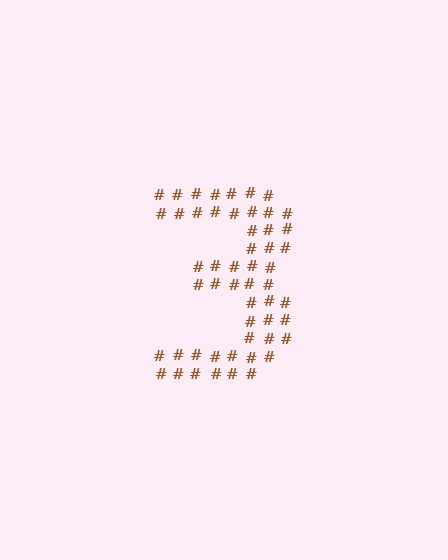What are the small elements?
The small elements are hash symbols.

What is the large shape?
The large shape is the digit 3.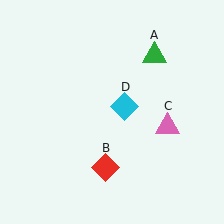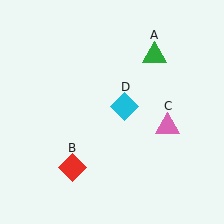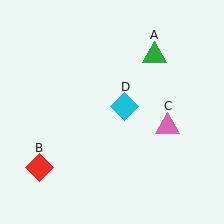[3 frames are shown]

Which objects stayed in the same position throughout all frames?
Green triangle (object A) and pink triangle (object C) and cyan diamond (object D) remained stationary.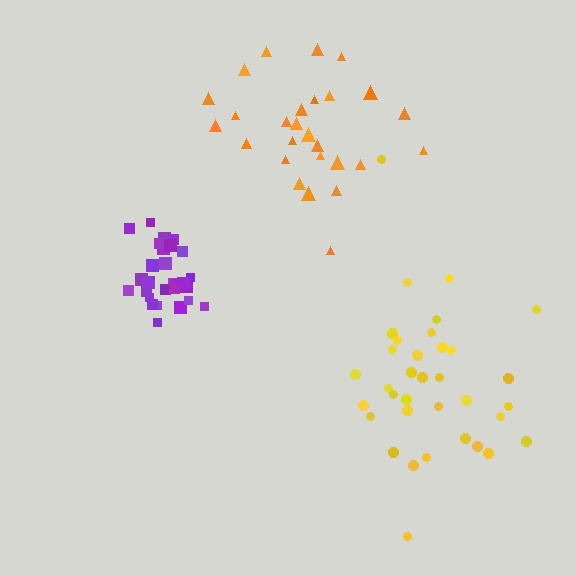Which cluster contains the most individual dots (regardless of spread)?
Yellow (35).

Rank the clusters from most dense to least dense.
purple, orange, yellow.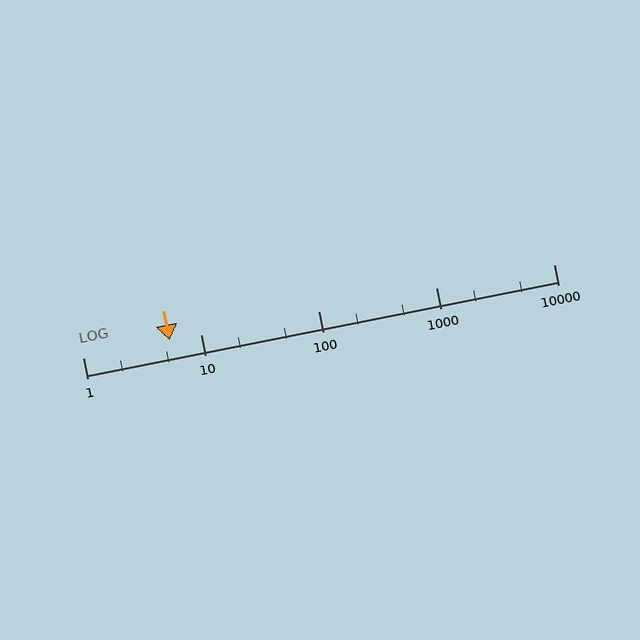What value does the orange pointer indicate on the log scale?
The pointer indicates approximately 5.5.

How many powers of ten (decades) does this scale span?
The scale spans 4 decades, from 1 to 10000.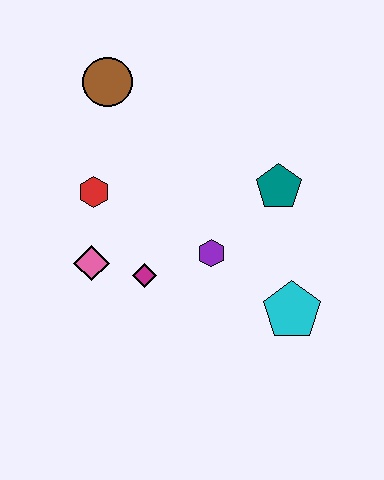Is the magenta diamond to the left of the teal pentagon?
Yes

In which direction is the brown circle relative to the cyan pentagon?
The brown circle is above the cyan pentagon.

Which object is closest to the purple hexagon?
The magenta diamond is closest to the purple hexagon.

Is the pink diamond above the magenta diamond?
Yes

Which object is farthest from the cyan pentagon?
The brown circle is farthest from the cyan pentagon.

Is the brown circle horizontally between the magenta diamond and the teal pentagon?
No